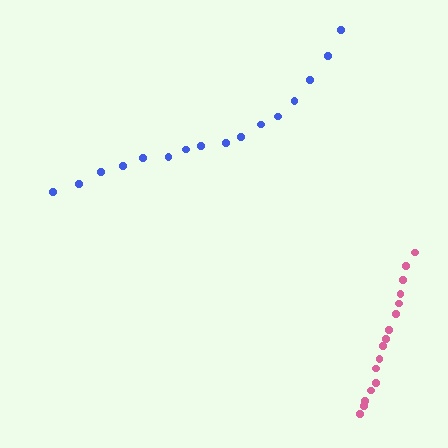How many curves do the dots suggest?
There are 2 distinct paths.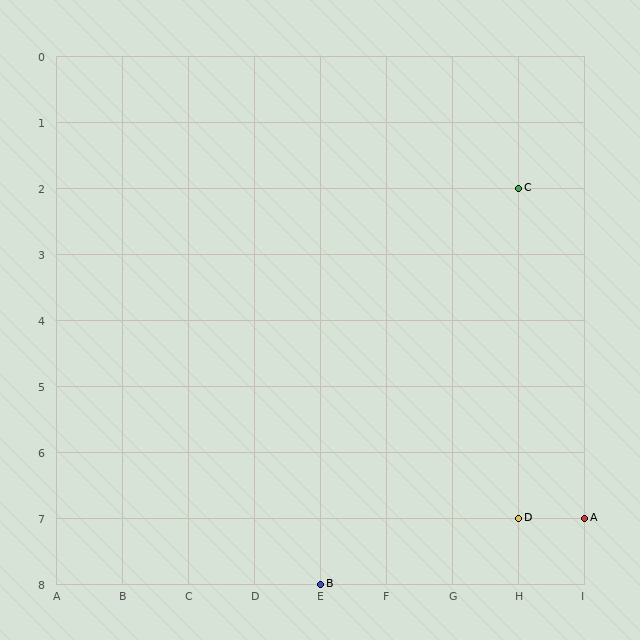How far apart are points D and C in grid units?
Points D and C are 5 rows apart.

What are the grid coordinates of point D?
Point D is at grid coordinates (H, 7).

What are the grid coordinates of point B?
Point B is at grid coordinates (E, 8).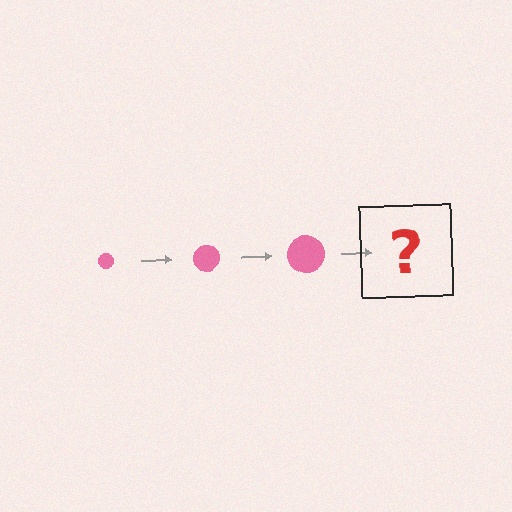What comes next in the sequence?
The next element should be a pink circle, larger than the previous one.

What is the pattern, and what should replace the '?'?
The pattern is that the circle gets progressively larger each step. The '?' should be a pink circle, larger than the previous one.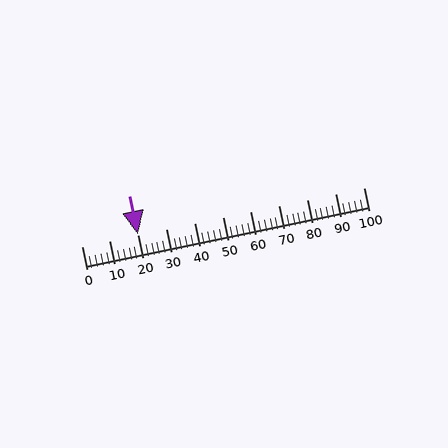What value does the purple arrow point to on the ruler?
The purple arrow points to approximately 20.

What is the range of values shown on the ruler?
The ruler shows values from 0 to 100.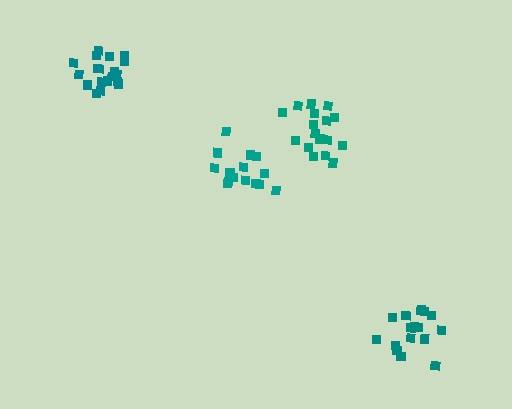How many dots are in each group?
Group 1: 19 dots, Group 2: 16 dots, Group 3: 17 dots, Group 4: 17 dots (69 total).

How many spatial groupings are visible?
There are 4 spatial groupings.